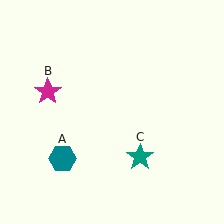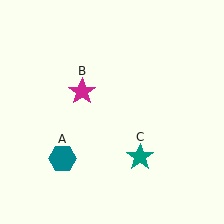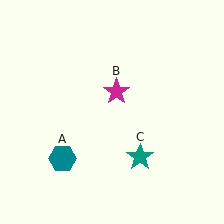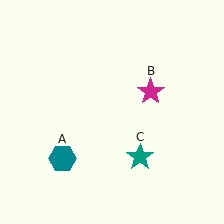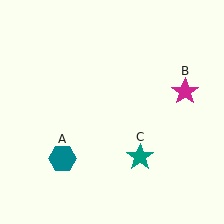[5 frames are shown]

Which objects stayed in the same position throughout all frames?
Teal hexagon (object A) and teal star (object C) remained stationary.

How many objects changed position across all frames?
1 object changed position: magenta star (object B).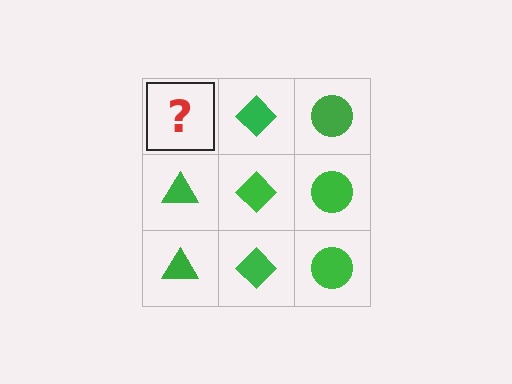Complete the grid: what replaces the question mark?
The question mark should be replaced with a green triangle.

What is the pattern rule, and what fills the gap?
The rule is that each column has a consistent shape. The gap should be filled with a green triangle.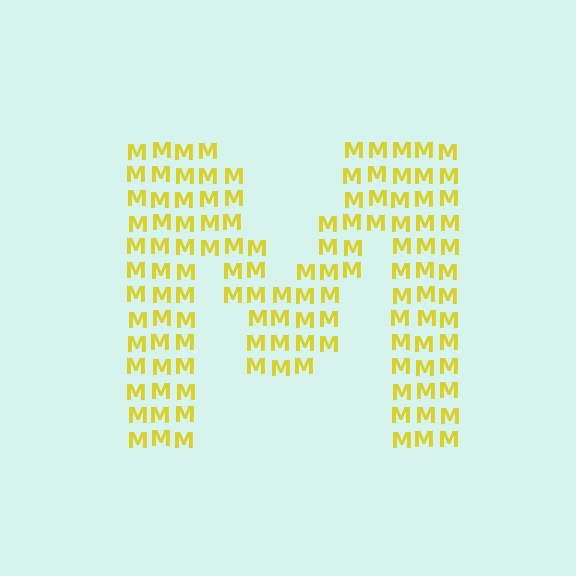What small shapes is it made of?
It is made of small letter M's.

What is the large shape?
The large shape is the letter M.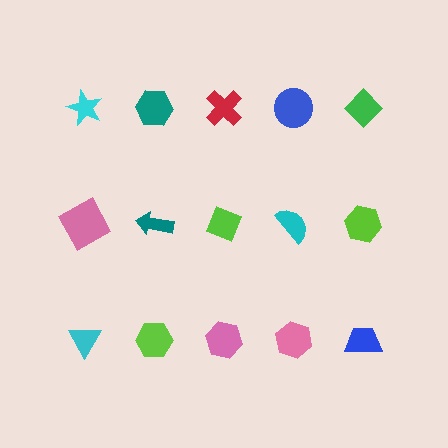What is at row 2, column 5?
A lime hexagon.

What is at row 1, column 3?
A red cross.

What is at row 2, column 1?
A pink square.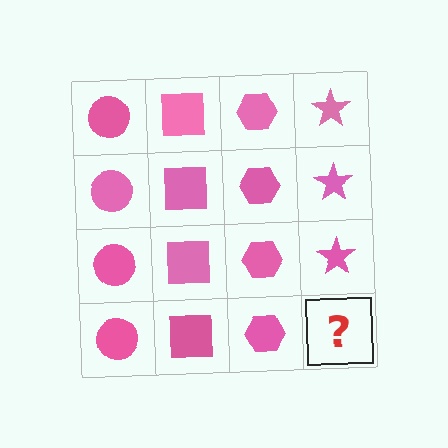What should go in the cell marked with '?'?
The missing cell should contain a pink star.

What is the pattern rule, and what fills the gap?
The rule is that each column has a consistent shape. The gap should be filled with a pink star.